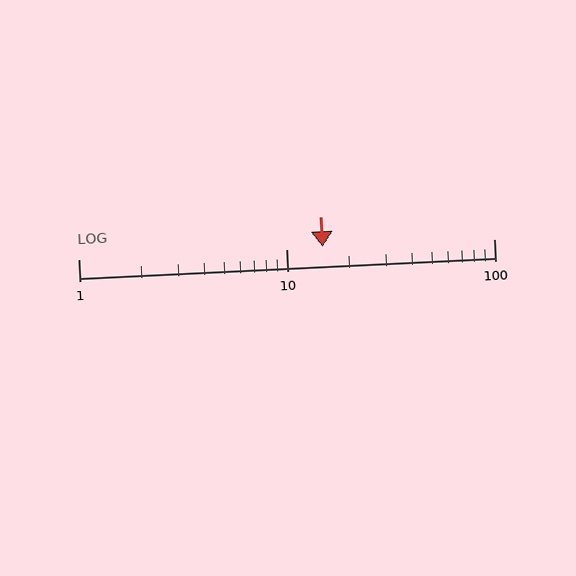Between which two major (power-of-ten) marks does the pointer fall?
The pointer is between 10 and 100.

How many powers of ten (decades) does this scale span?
The scale spans 2 decades, from 1 to 100.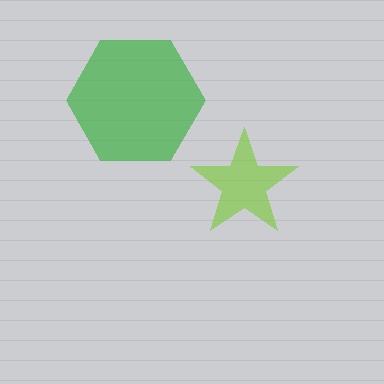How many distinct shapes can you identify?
There are 2 distinct shapes: a lime star, a green hexagon.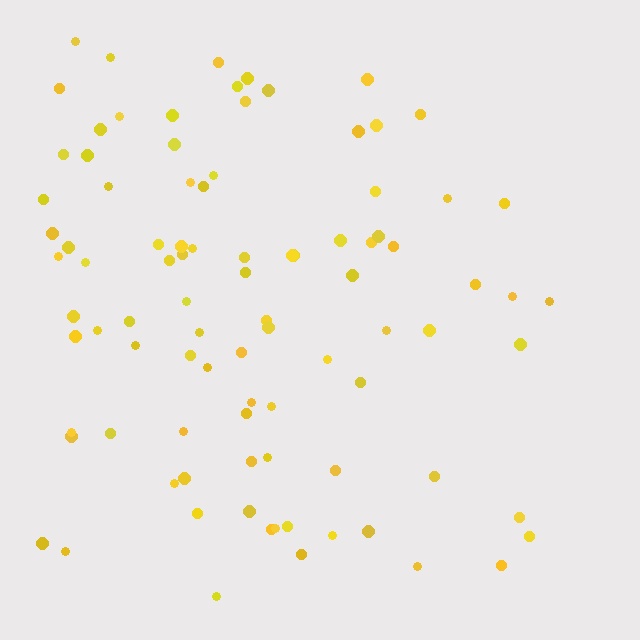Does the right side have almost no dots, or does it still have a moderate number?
Still a moderate number, just noticeably fewer than the left.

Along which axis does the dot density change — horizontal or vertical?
Horizontal.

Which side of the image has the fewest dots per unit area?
The right.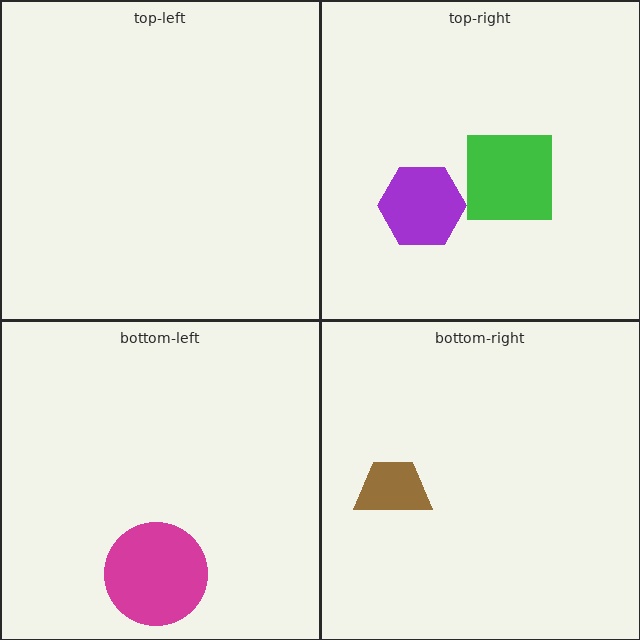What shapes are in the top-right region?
The green square, the purple hexagon.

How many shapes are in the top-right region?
2.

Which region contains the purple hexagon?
The top-right region.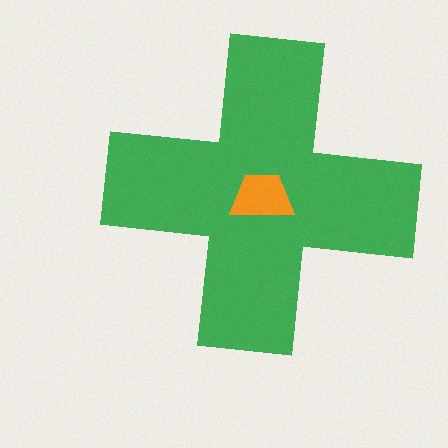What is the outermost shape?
The green cross.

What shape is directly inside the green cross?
The orange trapezoid.